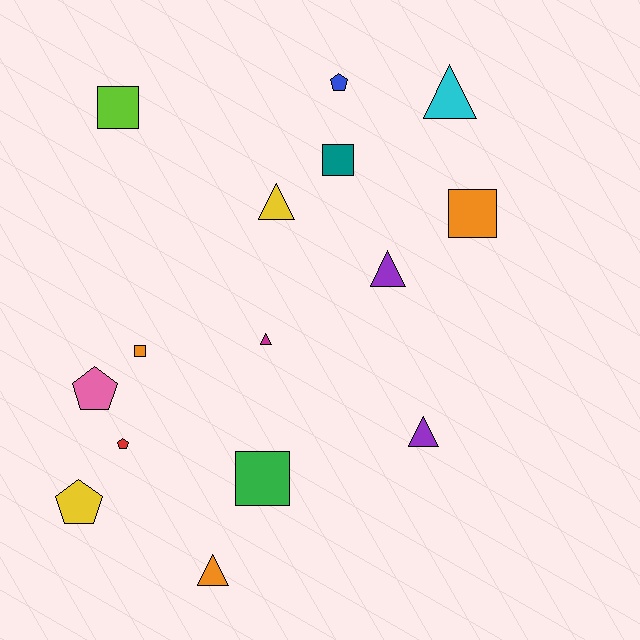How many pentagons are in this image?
There are 4 pentagons.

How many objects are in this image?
There are 15 objects.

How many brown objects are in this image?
There are no brown objects.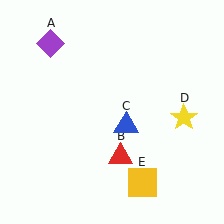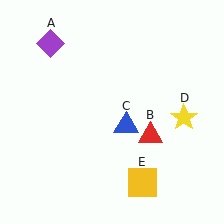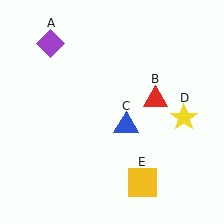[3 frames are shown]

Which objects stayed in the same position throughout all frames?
Purple diamond (object A) and blue triangle (object C) and yellow star (object D) and yellow square (object E) remained stationary.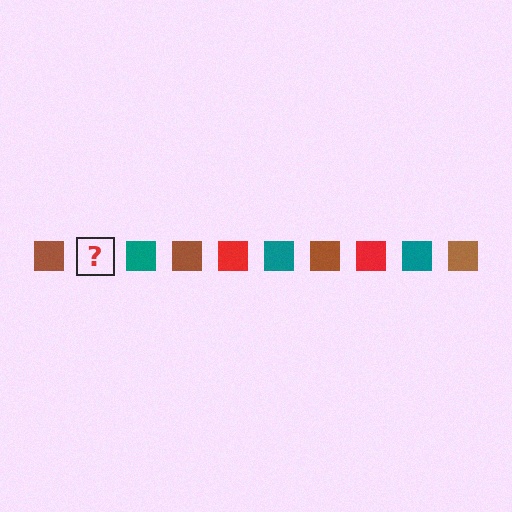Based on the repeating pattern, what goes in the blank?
The blank should be a red square.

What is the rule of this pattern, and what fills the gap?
The rule is that the pattern cycles through brown, red, teal squares. The gap should be filled with a red square.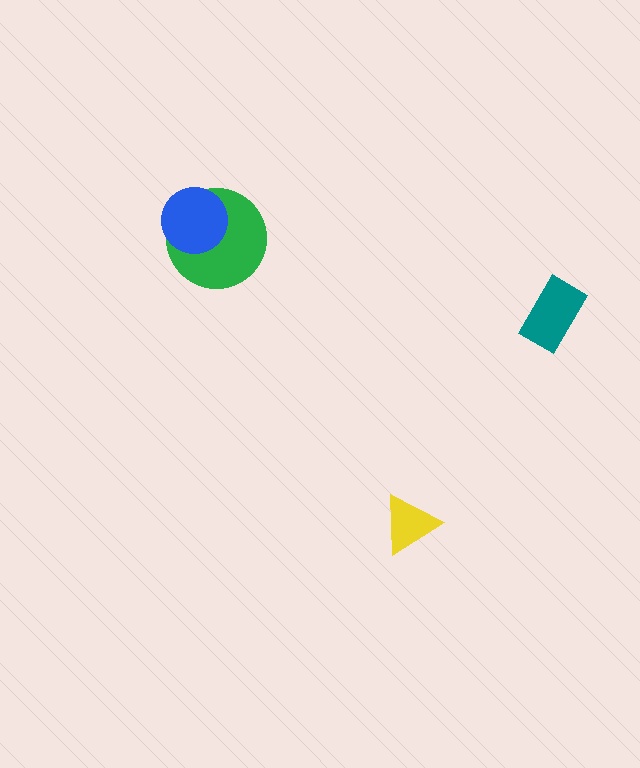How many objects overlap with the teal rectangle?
0 objects overlap with the teal rectangle.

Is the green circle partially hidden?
Yes, it is partially covered by another shape.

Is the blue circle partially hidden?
No, no other shape covers it.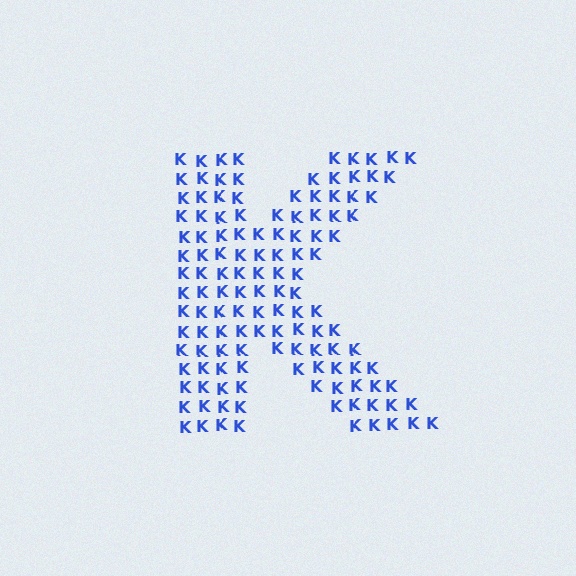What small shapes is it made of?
It is made of small letter K's.